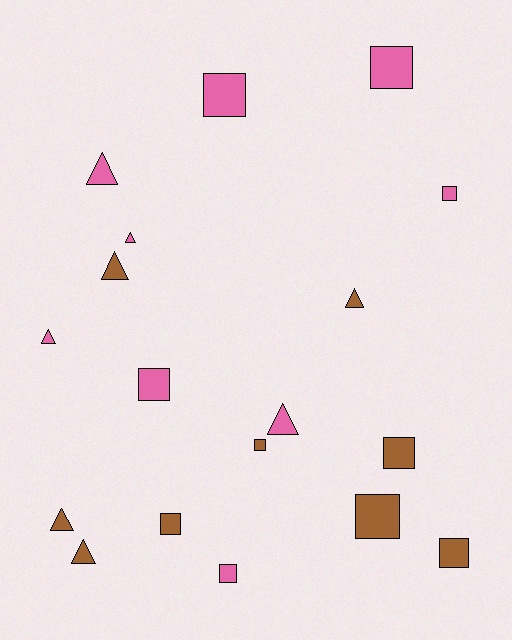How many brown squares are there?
There are 5 brown squares.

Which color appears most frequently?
Brown, with 9 objects.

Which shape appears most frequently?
Square, with 10 objects.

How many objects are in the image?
There are 18 objects.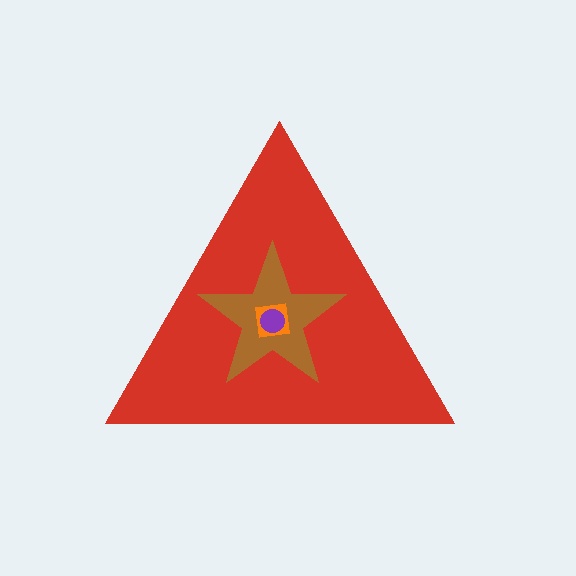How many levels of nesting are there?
4.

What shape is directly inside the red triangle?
The brown star.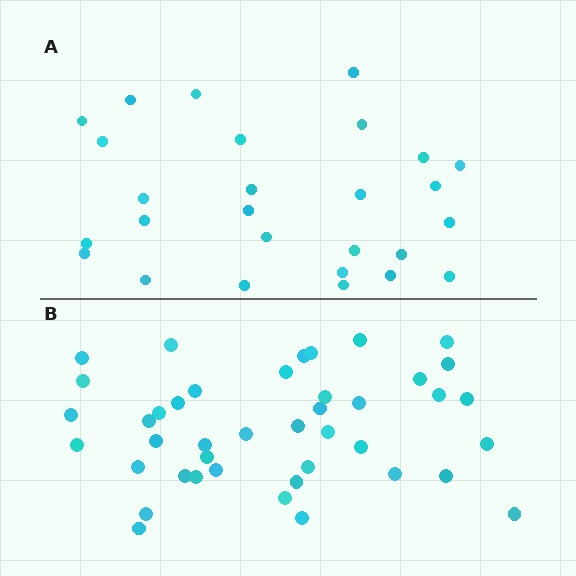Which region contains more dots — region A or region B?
Region B (the bottom region) has more dots.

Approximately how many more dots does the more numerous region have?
Region B has approximately 15 more dots than region A.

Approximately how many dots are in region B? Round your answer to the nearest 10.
About 40 dots. (The exact count is 42, which rounds to 40.)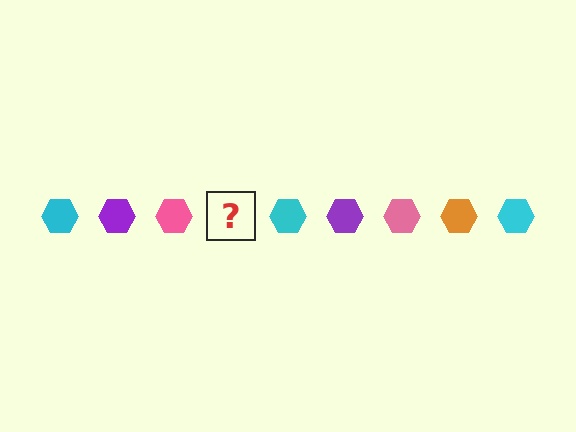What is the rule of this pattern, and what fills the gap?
The rule is that the pattern cycles through cyan, purple, pink, orange hexagons. The gap should be filled with an orange hexagon.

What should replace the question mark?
The question mark should be replaced with an orange hexagon.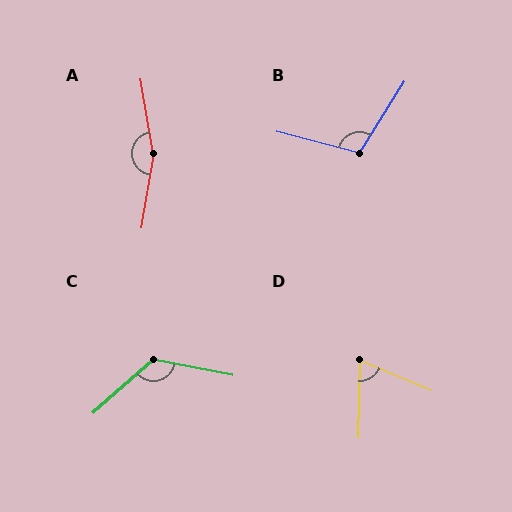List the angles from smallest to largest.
D (68°), B (108°), C (128°), A (160°).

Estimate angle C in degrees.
Approximately 128 degrees.